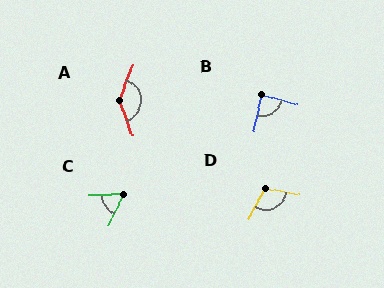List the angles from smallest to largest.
C (62°), B (86°), D (111°), A (138°).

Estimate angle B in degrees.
Approximately 86 degrees.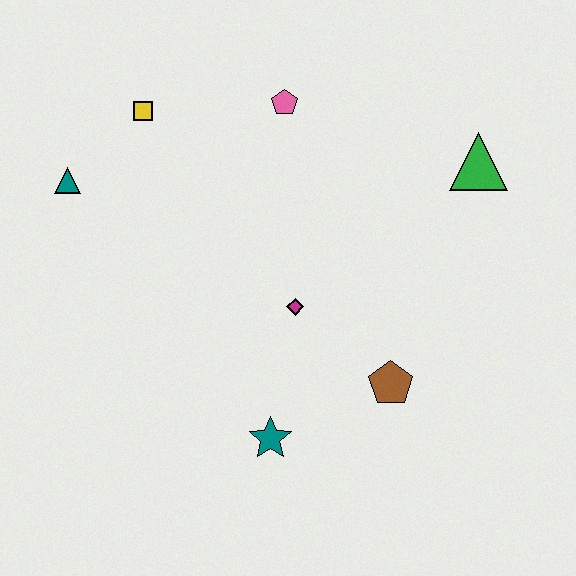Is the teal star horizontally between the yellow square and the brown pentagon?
Yes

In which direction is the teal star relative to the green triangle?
The teal star is below the green triangle.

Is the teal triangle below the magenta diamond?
No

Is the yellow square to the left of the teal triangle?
No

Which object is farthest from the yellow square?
The brown pentagon is farthest from the yellow square.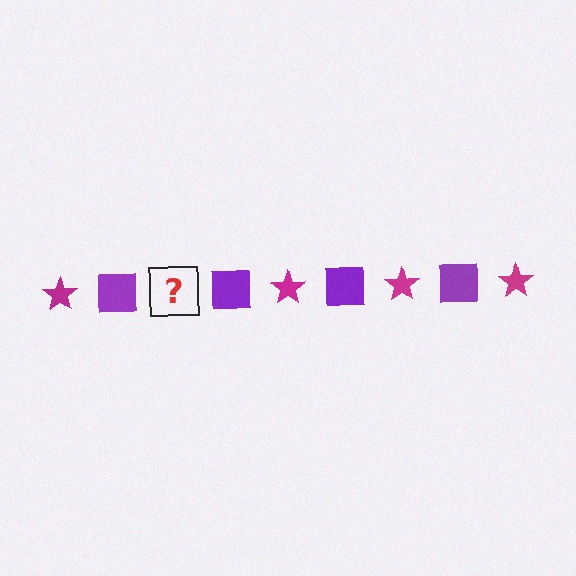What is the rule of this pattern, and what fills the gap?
The rule is that the pattern alternates between magenta star and purple square. The gap should be filled with a magenta star.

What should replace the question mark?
The question mark should be replaced with a magenta star.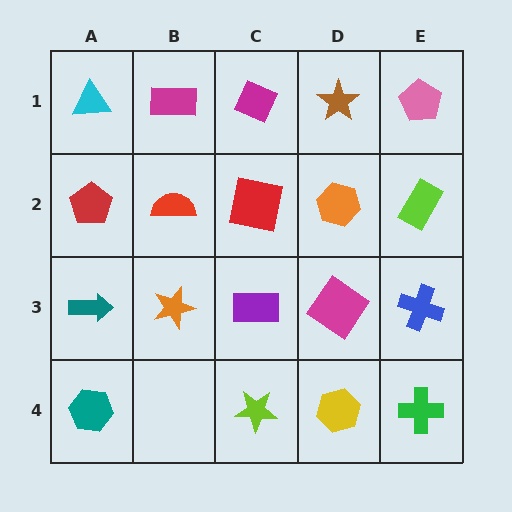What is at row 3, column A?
A teal arrow.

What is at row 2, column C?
A red square.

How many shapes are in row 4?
4 shapes.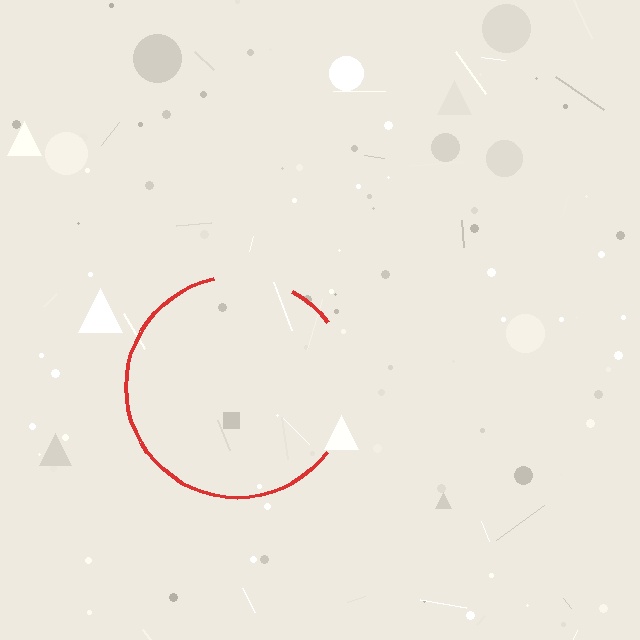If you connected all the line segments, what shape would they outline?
They would outline a circle.